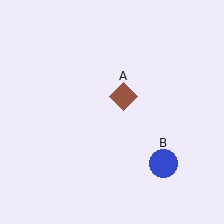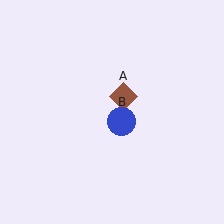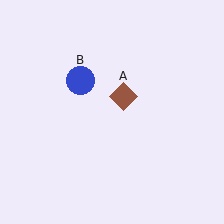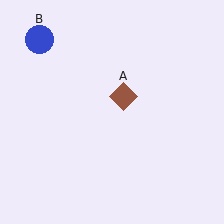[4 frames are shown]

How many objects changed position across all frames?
1 object changed position: blue circle (object B).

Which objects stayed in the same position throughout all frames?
Brown diamond (object A) remained stationary.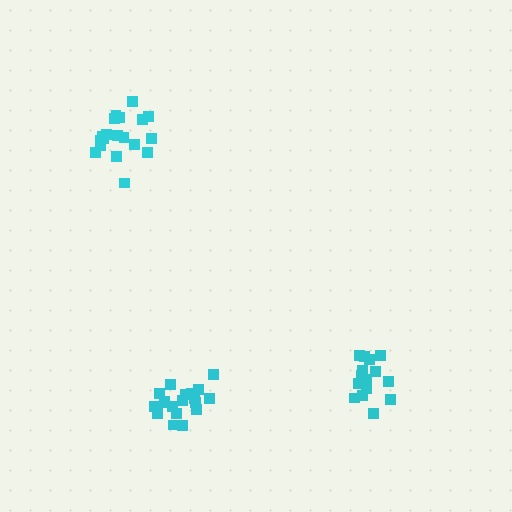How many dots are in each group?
Group 1: 19 dots, Group 2: 19 dots, Group 3: 15 dots (53 total).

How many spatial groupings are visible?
There are 3 spatial groupings.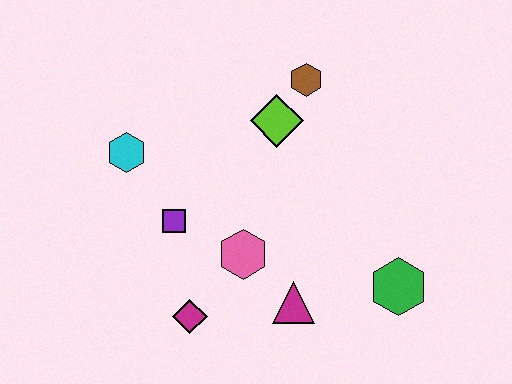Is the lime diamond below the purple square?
No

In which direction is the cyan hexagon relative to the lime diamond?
The cyan hexagon is to the left of the lime diamond.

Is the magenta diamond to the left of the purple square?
No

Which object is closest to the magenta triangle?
The pink hexagon is closest to the magenta triangle.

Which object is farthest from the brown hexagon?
The magenta diamond is farthest from the brown hexagon.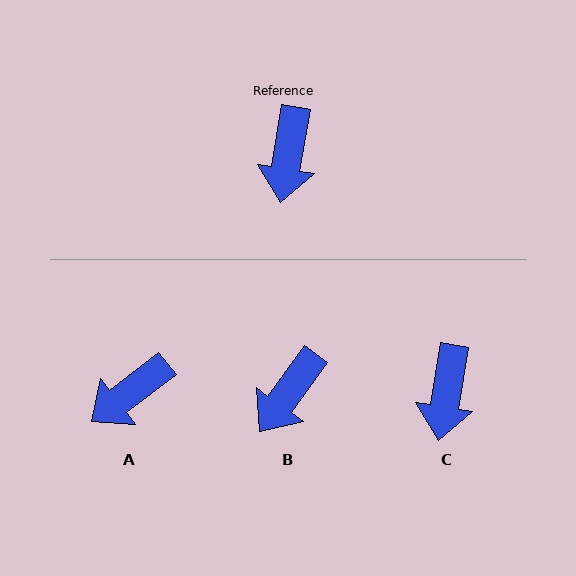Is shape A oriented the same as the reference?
No, it is off by about 43 degrees.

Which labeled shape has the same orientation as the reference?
C.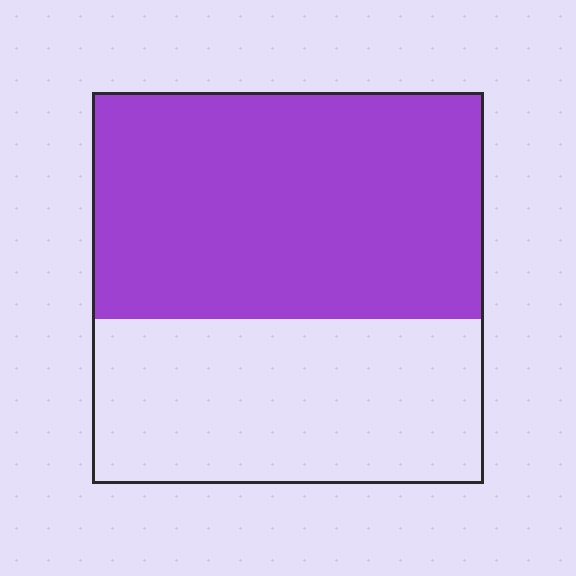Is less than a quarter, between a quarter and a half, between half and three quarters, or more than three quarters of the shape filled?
Between half and three quarters.